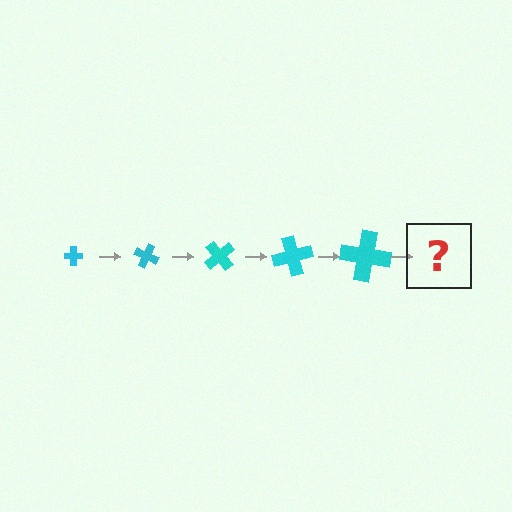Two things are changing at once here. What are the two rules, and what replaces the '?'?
The two rules are that the cross grows larger each step and it rotates 25 degrees each step. The '?' should be a cross, larger than the previous one and rotated 125 degrees from the start.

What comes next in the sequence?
The next element should be a cross, larger than the previous one and rotated 125 degrees from the start.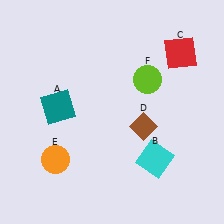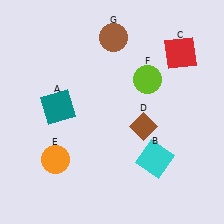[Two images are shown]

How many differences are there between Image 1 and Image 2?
There is 1 difference between the two images.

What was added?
A brown circle (G) was added in Image 2.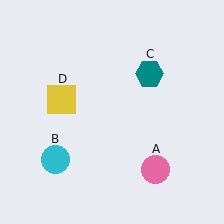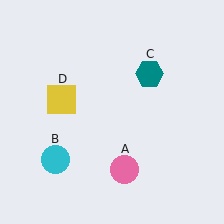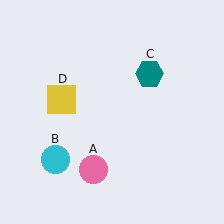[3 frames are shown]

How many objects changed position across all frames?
1 object changed position: pink circle (object A).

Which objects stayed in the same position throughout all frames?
Cyan circle (object B) and teal hexagon (object C) and yellow square (object D) remained stationary.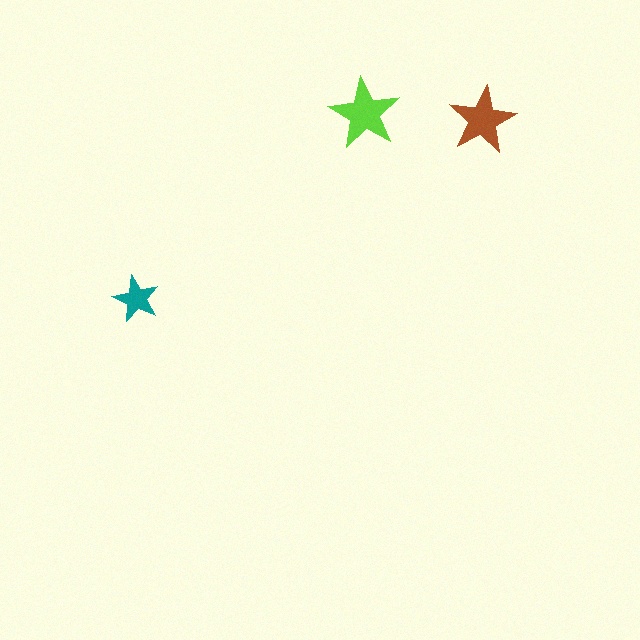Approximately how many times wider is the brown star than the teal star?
About 1.5 times wider.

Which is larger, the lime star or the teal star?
The lime one.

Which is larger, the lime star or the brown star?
The lime one.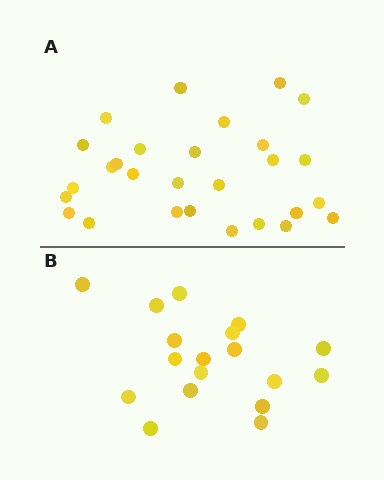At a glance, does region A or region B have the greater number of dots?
Region A (the top region) has more dots.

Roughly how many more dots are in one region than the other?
Region A has roughly 10 or so more dots than region B.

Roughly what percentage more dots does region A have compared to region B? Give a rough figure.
About 55% more.